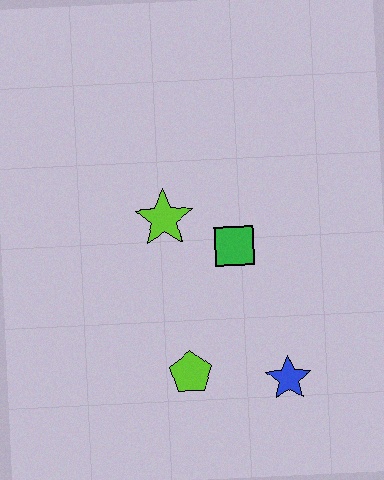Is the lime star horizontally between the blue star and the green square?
No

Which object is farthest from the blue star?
The lime star is farthest from the blue star.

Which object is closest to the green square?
The lime star is closest to the green square.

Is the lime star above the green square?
Yes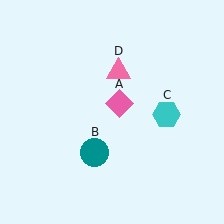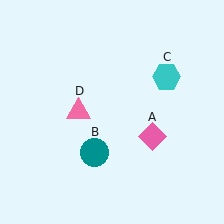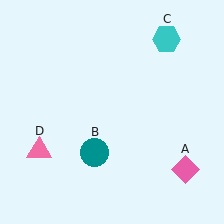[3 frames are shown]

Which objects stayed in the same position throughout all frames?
Teal circle (object B) remained stationary.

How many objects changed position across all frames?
3 objects changed position: pink diamond (object A), cyan hexagon (object C), pink triangle (object D).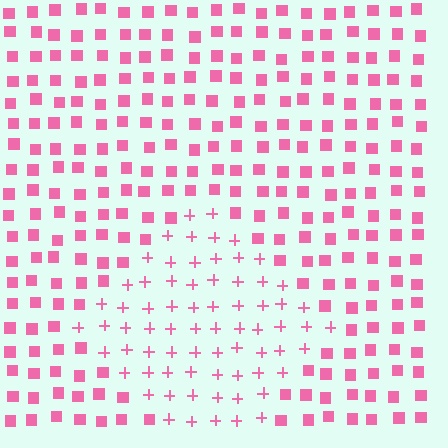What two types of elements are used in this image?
The image uses plus signs inside the diamond region and squares outside it.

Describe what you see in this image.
The image is filled with small pink elements arranged in a uniform grid. A diamond-shaped region contains plus signs, while the surrounding area contains squares. The boundary is defined purely by the change in element shape.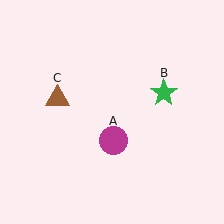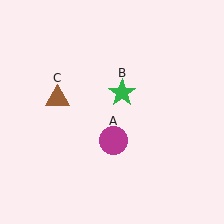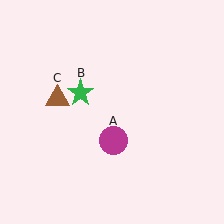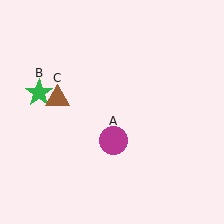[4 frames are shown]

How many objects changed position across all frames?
1 object changed position: green star (object B).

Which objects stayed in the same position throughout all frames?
Magenta circle (object A) and brown triangle (object C) remained stationary.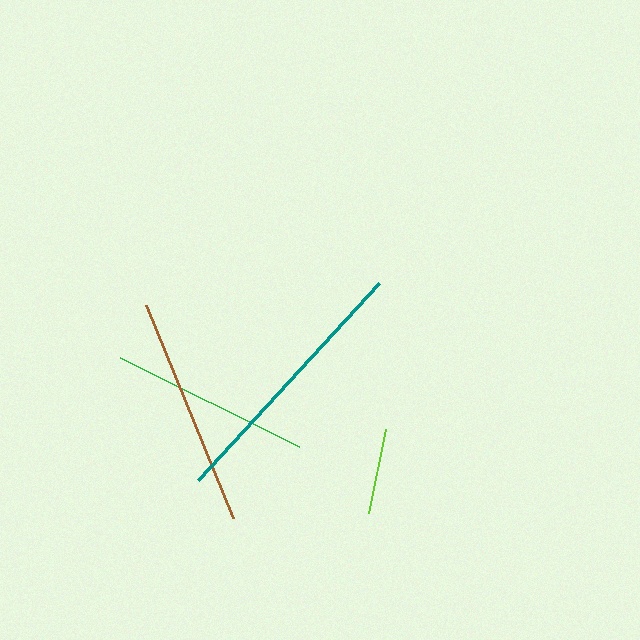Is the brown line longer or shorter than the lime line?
The brown line is longer than the lime line.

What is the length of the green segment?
The green segment is approximately 200 pixels long.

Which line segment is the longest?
The teal line is the longest at approximately 268 pixels.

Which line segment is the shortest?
The lime line is the shortest at approximately 85 pixels.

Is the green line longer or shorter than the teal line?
The teal line is longer than the green line.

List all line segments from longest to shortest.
From longest to shortest: teal, brown, green, lime.